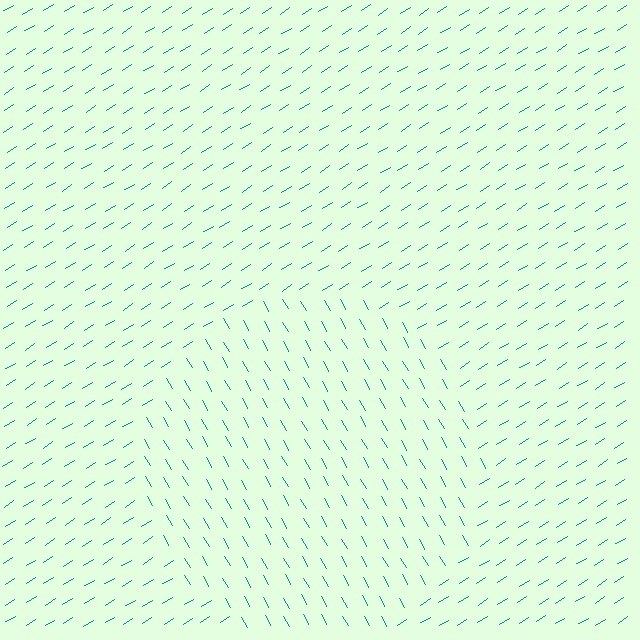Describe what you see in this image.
The image is filled with small teal line segments. A circle region in the image has lines oriented differently from the surrounding lines, creating a visible texture boundary.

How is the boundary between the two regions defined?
The boundary is defined purely by a change in line orientation (approximately 87 degrees difference). All lines are the same color and thickness.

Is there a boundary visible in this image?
Yes, there is a texture boundary formed by a change in line orientation.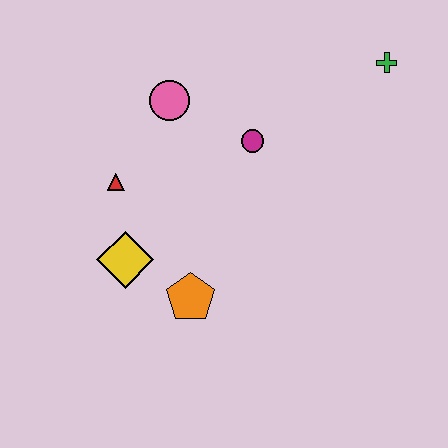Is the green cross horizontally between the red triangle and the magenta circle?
No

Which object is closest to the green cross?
The magenta circle is closest to the green cross.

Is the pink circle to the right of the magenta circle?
No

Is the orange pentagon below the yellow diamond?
Yes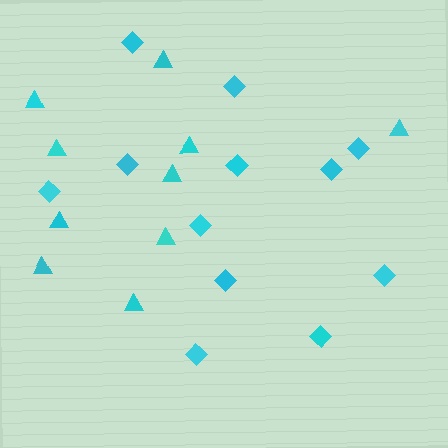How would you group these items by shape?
There are 2 groups: one group of triangles (10) and one group of diamonds (12).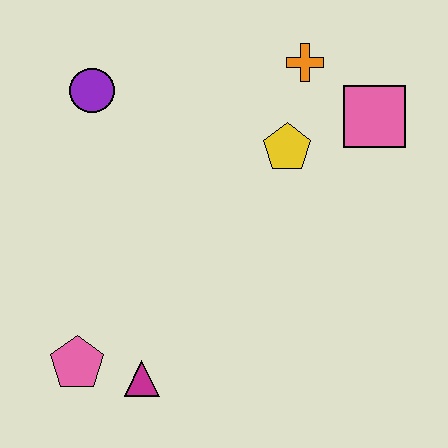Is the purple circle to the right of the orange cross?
No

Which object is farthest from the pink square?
The pink pentagon is farthest from the pink square.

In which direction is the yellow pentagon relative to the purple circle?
The yellow pentagon is to the right of the purple circle.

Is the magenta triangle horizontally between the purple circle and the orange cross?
Yes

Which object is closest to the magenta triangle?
The pink pentagon is closest to the magenta triangle.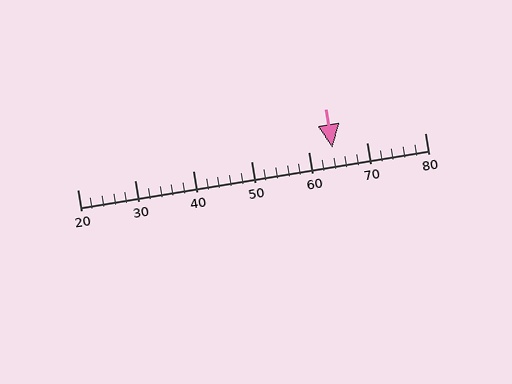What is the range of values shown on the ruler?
The ruler shows values from 20 to 80.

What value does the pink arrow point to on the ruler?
The pink arrow points to approximately 64.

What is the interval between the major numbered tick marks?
The major tick marks are spaced 10 units apart.